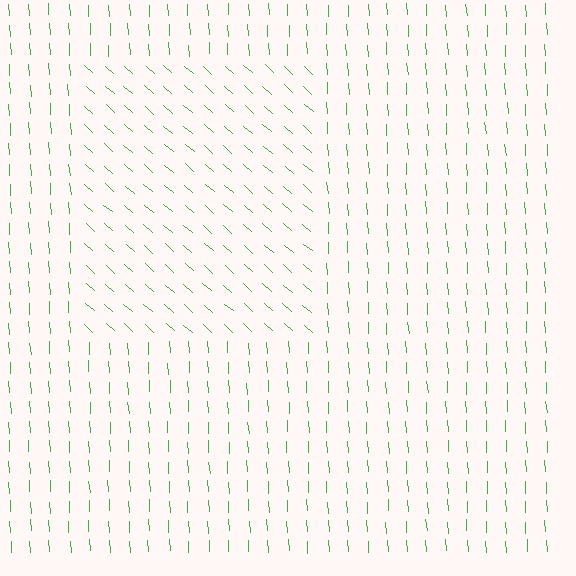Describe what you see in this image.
The image is filled with small green line segments. A rectangle region in the image has lines oriented differently from the surrounding lines, creating a visible texture boundary.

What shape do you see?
I see a rectangle.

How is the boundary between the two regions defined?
The boundary is defined purely by a change in line orientation (approximately 45 degrees difference). All lines are the same color and thickness.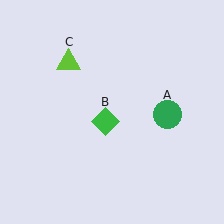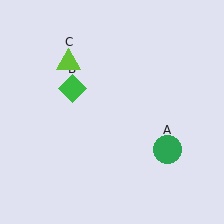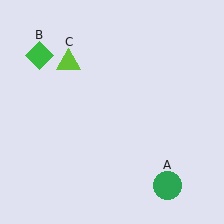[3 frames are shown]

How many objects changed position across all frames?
2 objects changed position: green circle (object A), green diamond (object B).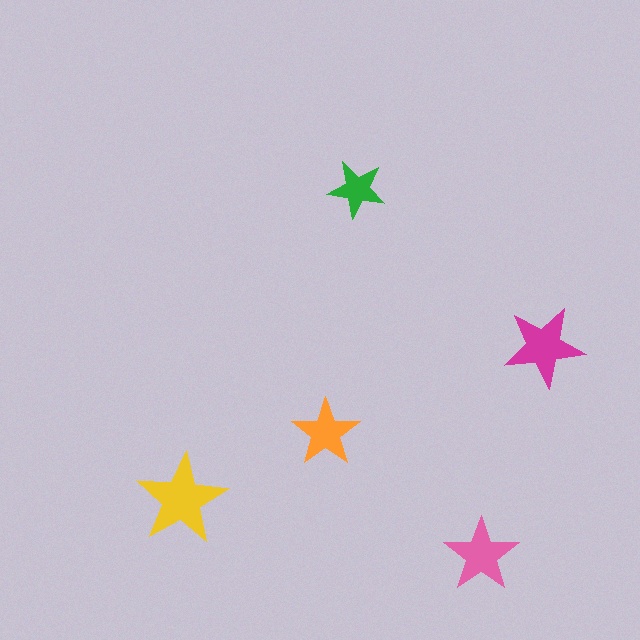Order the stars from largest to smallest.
the yellow one, the magenta one, the pink one, the orange one, the green one.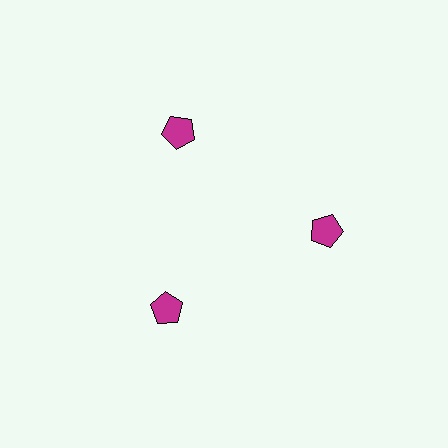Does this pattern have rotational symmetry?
Yes, this pattern has 3-fold rotational symmetry. It looks the same after rotating 120 degrees around the center.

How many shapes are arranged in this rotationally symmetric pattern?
There are 3 shapes, arranged in 3 groups of 1.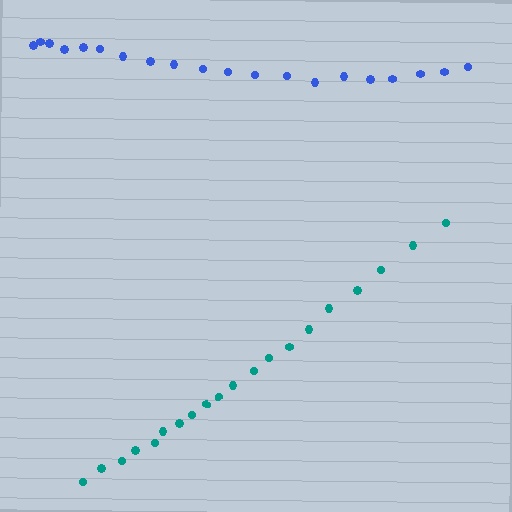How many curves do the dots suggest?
There are 2 distinct paths.